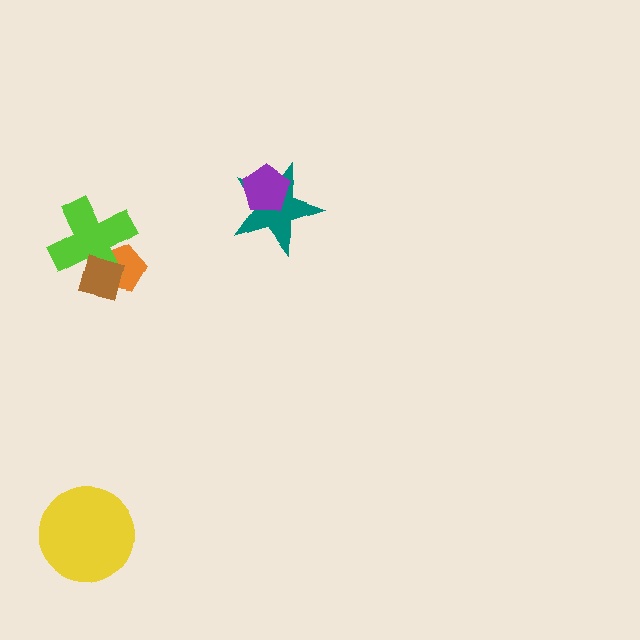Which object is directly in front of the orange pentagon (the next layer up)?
The lime cross is directly in front of the orange pentagon.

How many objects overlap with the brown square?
2 objects overlap with the brown square.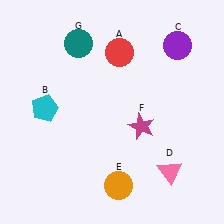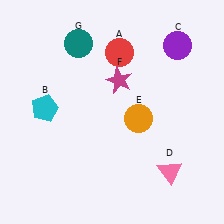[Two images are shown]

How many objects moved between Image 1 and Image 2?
2 objects moved between the two images.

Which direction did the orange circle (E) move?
The orange circle (E) moved up.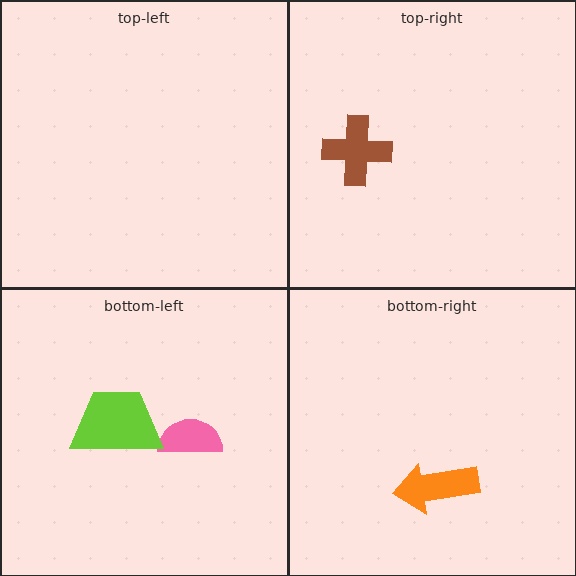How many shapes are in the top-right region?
1.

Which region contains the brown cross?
The top-right region.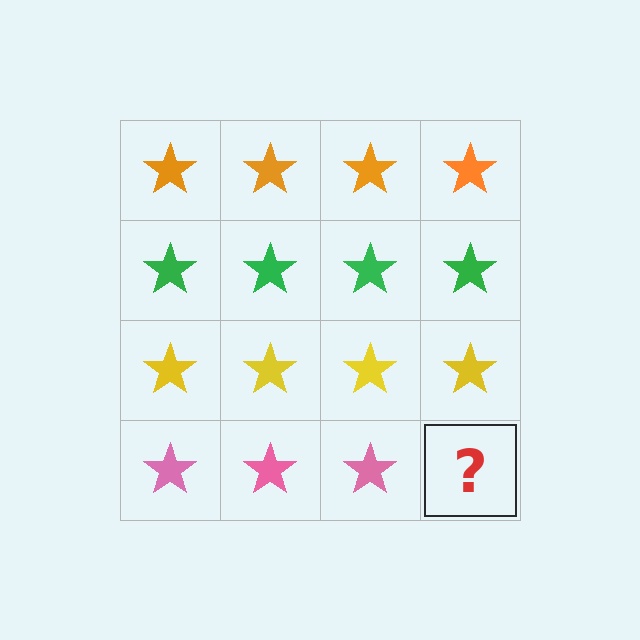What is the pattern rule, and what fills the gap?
The rule is that each row has a consistent color. The gap should be filled with a pink star.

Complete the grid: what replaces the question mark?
The question mark should be replaced with a pink star.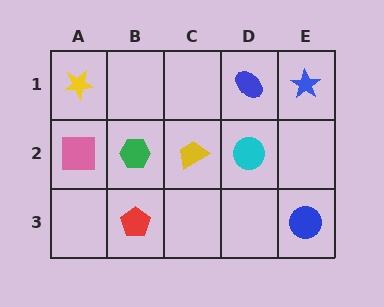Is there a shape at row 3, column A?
No, that cell is empty.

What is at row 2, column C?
A yellow trapezoid.